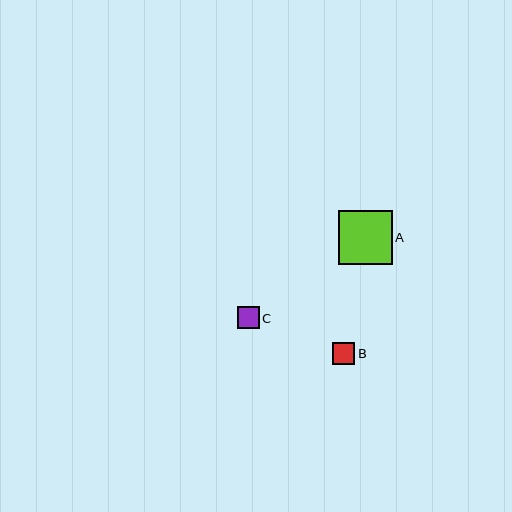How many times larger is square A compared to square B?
Square A is approximately 2.5 times the size of square B.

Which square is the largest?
Square A is the largest with a size of approximately 54 pixels.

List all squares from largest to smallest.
From largest to smallest: A, B, C.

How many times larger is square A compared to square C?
Square A is approximately 2.5 times the size of square C.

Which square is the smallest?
Square C is the smallest with a size of approximately 21 pixels.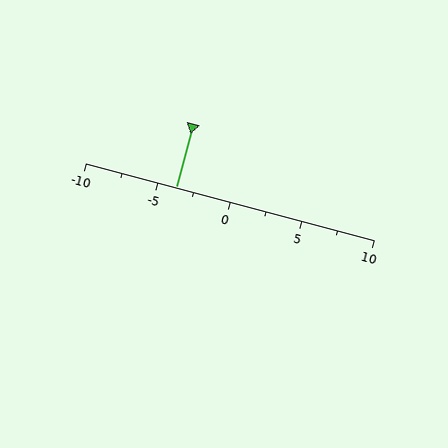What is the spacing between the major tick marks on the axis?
The major ticks are spaced 5 apart.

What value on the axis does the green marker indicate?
The marker indicates approximately -3.8.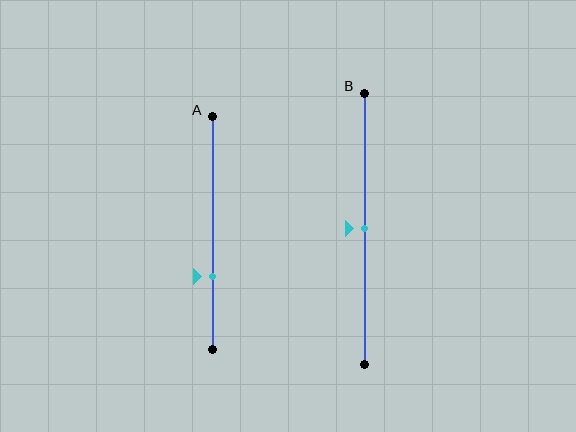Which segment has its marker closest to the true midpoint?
Segment B has its marker closest to the true midpoint.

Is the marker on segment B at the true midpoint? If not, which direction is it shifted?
Yes, the marker on segment B is at the true midpoint.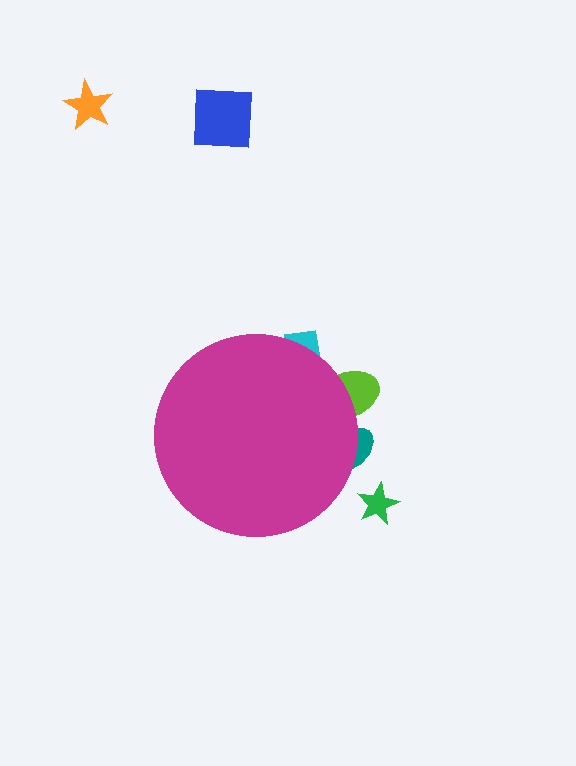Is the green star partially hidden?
No, the green star is fully visible.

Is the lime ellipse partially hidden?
Yes, the lime ellipse is partially hidden behind the magenta circle.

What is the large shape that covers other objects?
A magenta circle.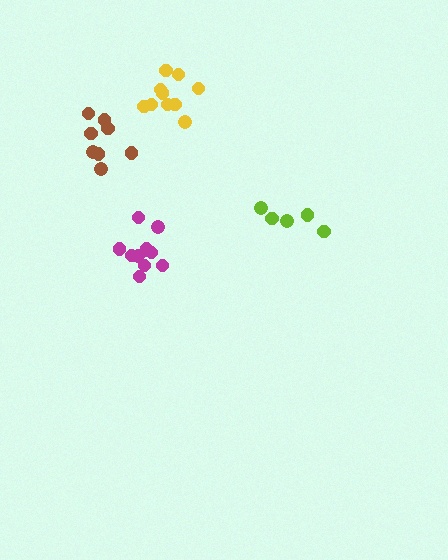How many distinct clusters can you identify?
There are 4 distinct clusters.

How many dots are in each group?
Group 1: 8 dots, Group 2: 10 dots, Group 3: 11 dots, Group 4: 5 dots (34 total).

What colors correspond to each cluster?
The clusters are colored: brown, yellow, magenta, lime.